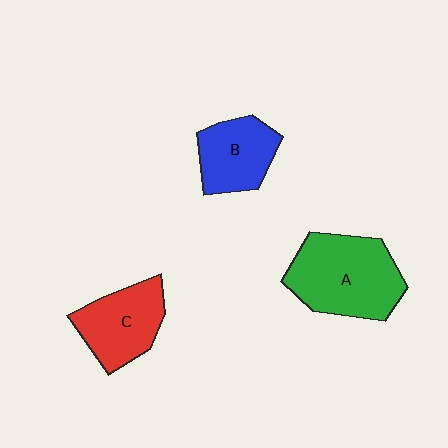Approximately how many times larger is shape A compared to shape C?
Approximately 1.4 times.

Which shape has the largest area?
Shape A (green).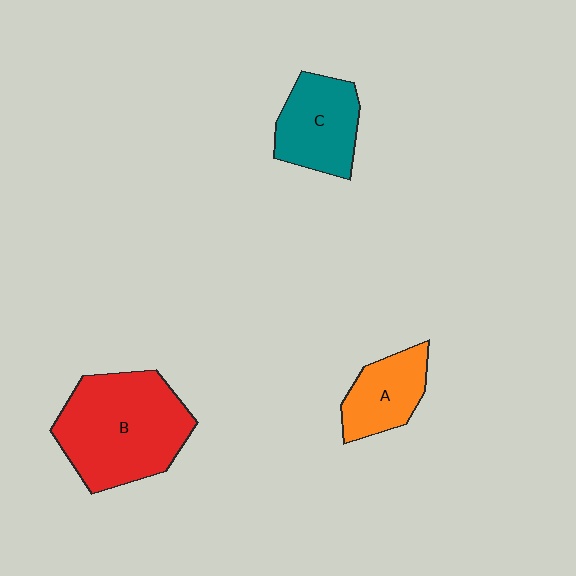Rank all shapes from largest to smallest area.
From largest to smallest: B (red), C (teal), A (orange).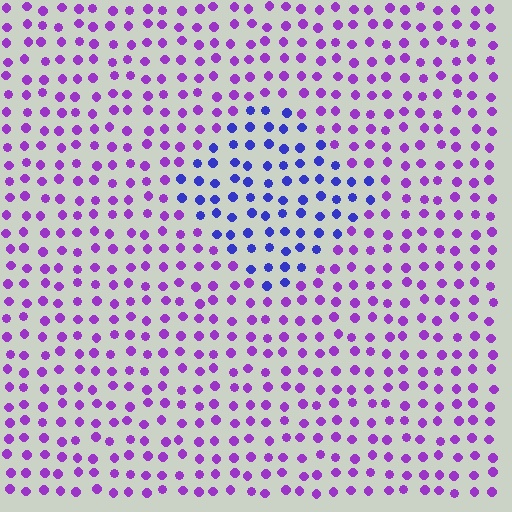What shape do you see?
I see a diamond.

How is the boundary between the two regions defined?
The boundary is defined purely by a slight shift in hue (about 43 degrees). Spacing, size, and orientation are identical on both sides.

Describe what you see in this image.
The image is filled with small purple elements in a uniform arrangement. A diamond-shaped region is visible where the elements are tinted to a slightly different hue, forming a subtle color boundary.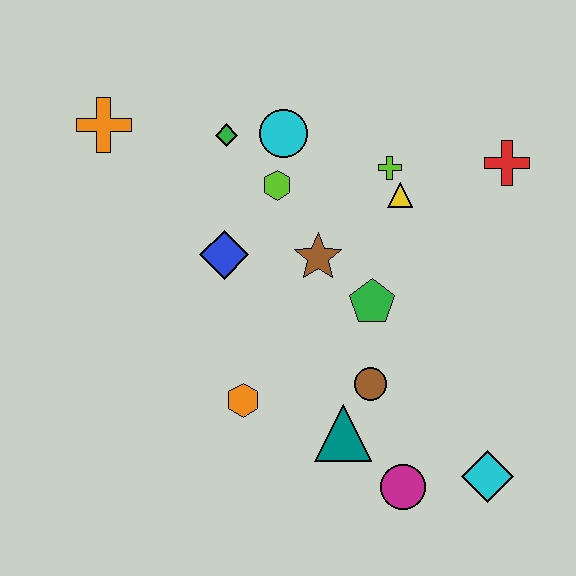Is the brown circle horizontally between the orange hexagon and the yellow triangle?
Yes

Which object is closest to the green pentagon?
The brown star is closest to the green pentagon.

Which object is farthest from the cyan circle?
The cyan diamond is farthest from the cyan circle.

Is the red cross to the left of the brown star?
No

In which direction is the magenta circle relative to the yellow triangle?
The magenta circle is below the yellow triangle.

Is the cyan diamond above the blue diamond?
No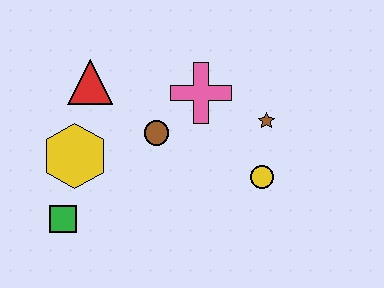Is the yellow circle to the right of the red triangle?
Yes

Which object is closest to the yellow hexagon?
The green square is closest to the yellow hexagon.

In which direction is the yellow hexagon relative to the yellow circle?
The yellow hexagon is to the left of the yellow circle.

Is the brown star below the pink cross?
Yes